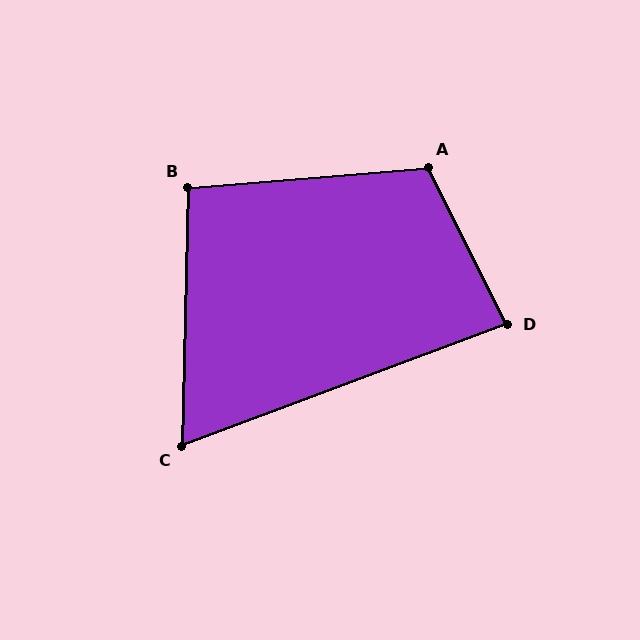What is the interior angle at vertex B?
Approximately 96 degrees (obtuse).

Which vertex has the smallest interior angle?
C, at approximately 68 degrees.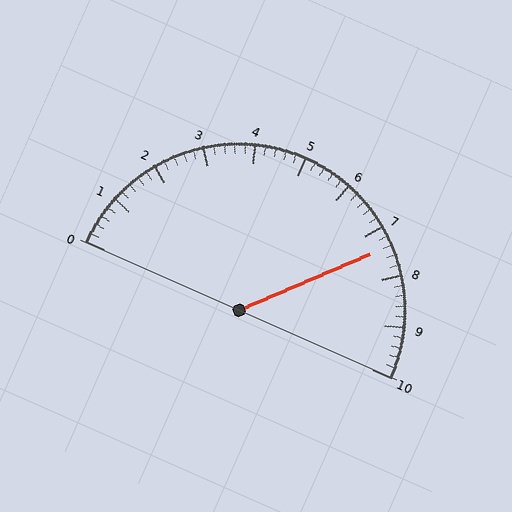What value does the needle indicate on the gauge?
The needle indicates approximately 7.4.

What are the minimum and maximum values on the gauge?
The gauge ranges from 0 to 10.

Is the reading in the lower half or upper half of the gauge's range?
The reading is in the upper half of the range (0 to 10).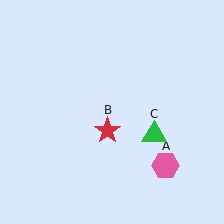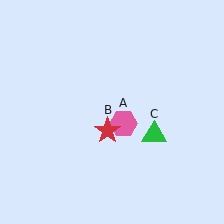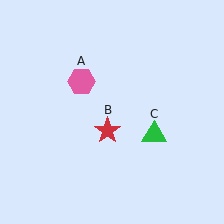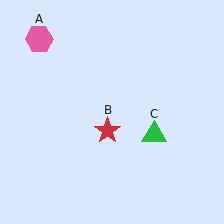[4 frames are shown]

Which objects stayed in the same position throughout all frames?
Red star (object B) and green triangle (object C) remained stationary.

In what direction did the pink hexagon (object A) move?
The pink hexagon (object A) moved up and to the left.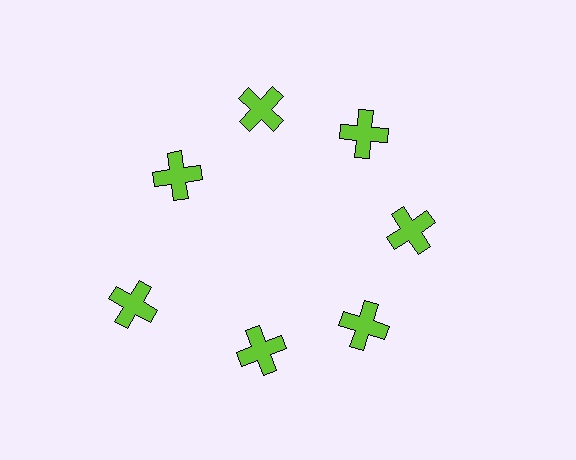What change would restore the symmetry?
The symmetry would be restored by moving it inward, back onto the ring so that all 7 crosses sit at equal angles and equal distance from the center.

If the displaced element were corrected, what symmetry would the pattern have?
It would have 7-fold rotational symmetry — the pattern would map onto itself every 51 degrees.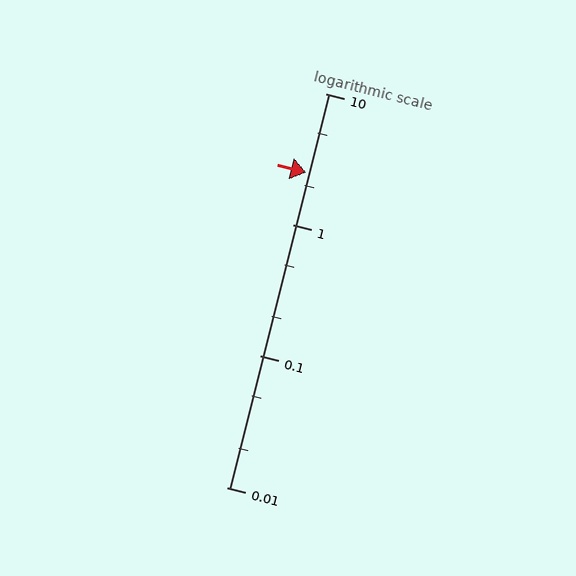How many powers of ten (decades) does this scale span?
The scale spans 3 decades, from 0.01 to 10.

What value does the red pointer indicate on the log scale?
The pointer indicates approximately 2.5.